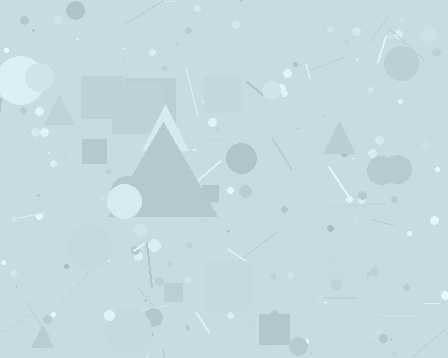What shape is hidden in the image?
A triangle is hidden in the image.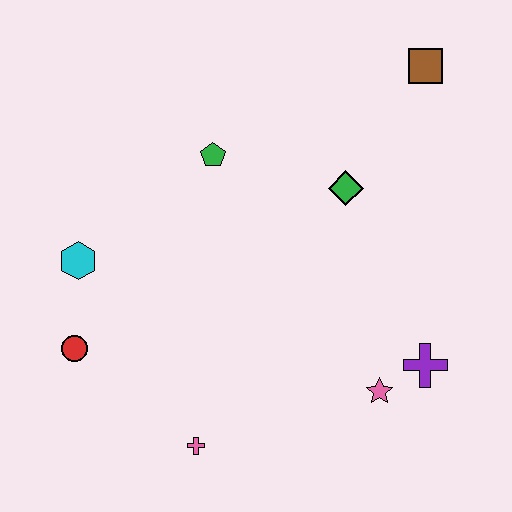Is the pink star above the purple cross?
No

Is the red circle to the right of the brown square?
No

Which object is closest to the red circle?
The cyan hexagon is closest to the red circle.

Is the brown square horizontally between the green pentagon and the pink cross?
No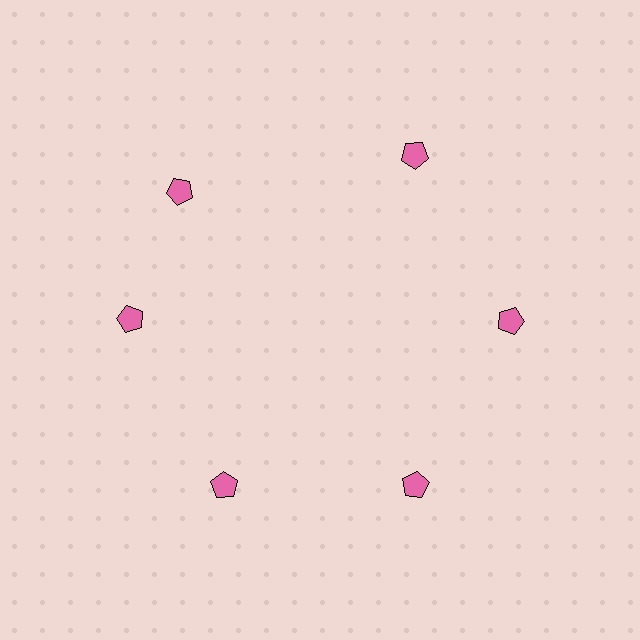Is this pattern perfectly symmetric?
No. The 6 pink pentagons are arranged in a ring, but one element near the 11 o'clock position is rotated out of alignment along the ring, breaking the 6-fold rotational symmetry.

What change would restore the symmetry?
The symmetry would be restored by rotating it back into even spacing with its neighbors so that all 6 pentagons sit at equal angles and equal distance from the center.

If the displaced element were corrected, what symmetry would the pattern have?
It would have 6-fold rotational symmetry — the pattern would map onto itself every 60 degrees.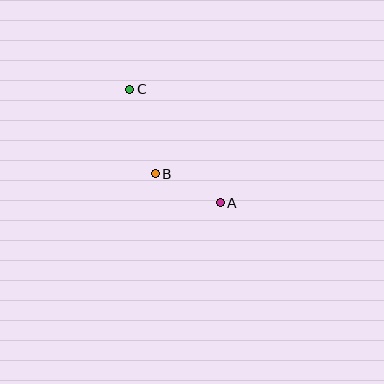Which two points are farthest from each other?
Points A and C are farthest from each other.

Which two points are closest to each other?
Points A and B are closest to each other.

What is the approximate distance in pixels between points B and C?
The distance between B and C is approximately 88 pixels.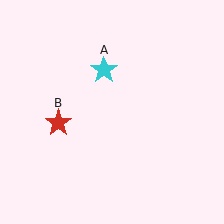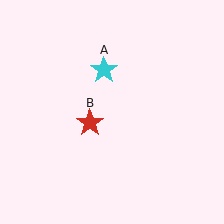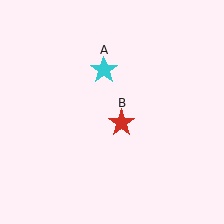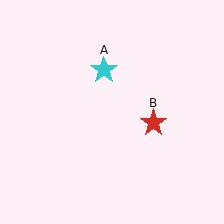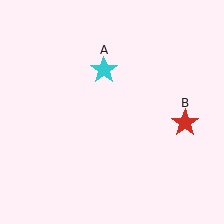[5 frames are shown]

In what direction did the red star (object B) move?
The red star (object B) moved right.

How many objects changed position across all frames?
1 object changed position: red star (object B).